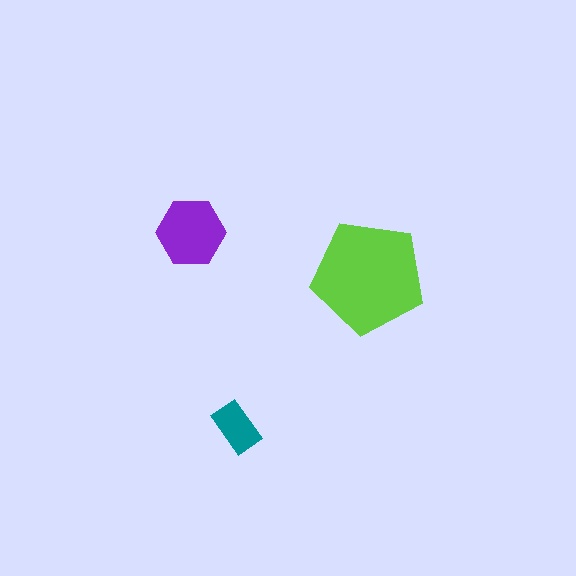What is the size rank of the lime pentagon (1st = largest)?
1st.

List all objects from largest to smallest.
The lime pentagon, the purple hexagon, the teal rectangle.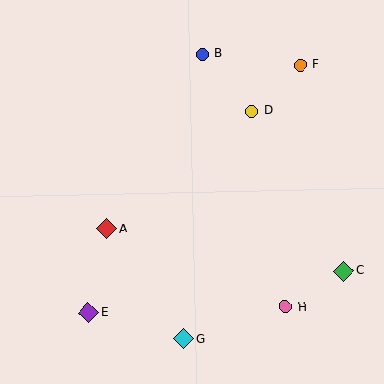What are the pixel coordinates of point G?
Point G is at (184, 339).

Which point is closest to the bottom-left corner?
Point E is closest to the bottom-left corner.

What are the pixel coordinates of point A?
Point A is at (106, 229).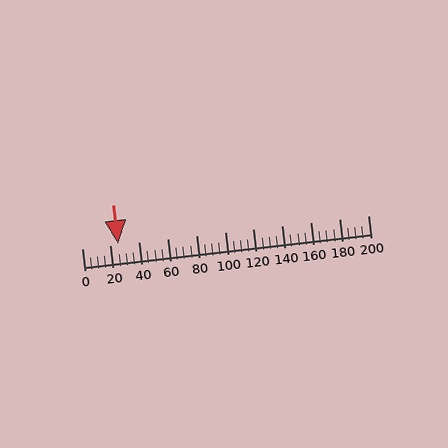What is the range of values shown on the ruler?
The ruler shows values from 0 to 200.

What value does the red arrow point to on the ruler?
The red arrow points to approximately 25.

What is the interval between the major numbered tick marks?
The major tick marks are spaced 20 units apart.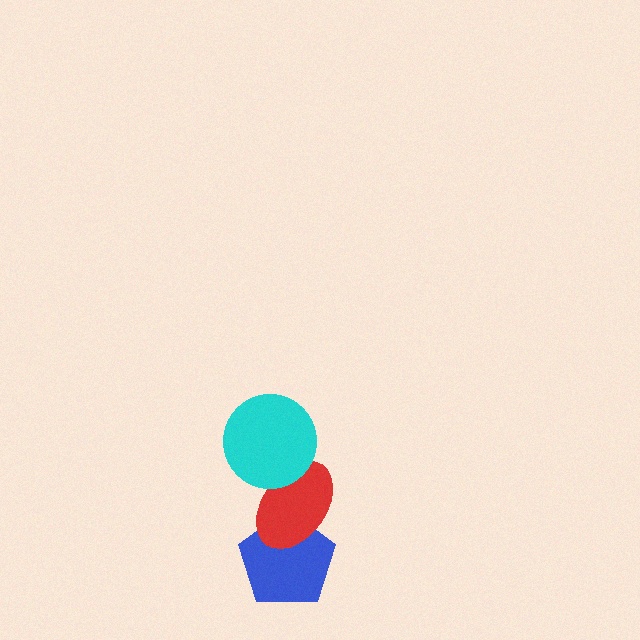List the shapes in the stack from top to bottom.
From top to bottom: the cyan circle, the red ellipse, the blue pentagon.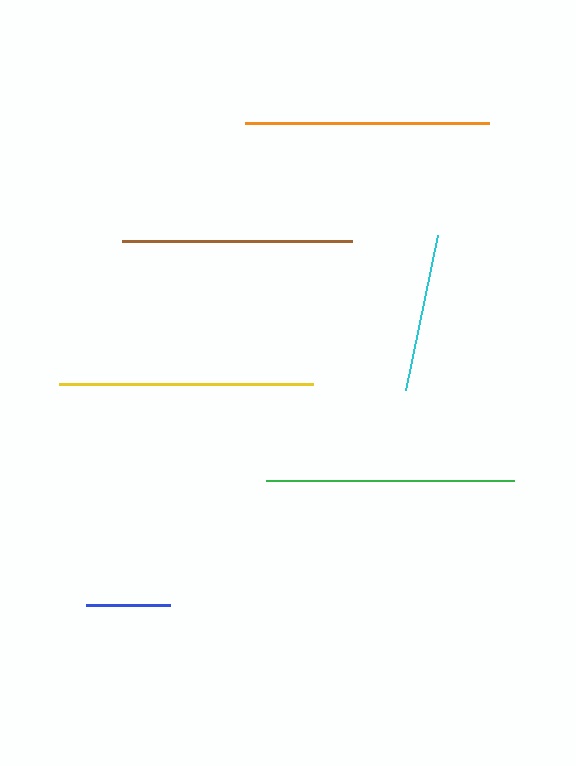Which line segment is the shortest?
The blue line is the shortest at approximately 85 pixels.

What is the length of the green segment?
The green segment is approximately 247 pixels long.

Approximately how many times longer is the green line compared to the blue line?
The green line is approximately 2.9 times the length of the blue line.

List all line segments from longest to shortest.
From longest to shortest: yellow, green, orange, brown, cyan, blue.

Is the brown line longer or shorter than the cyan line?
The brown line is longer than the cyan line.